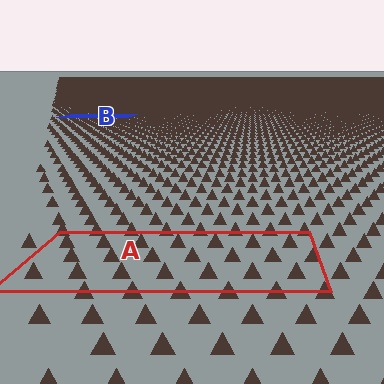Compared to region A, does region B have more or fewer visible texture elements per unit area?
Region B has more texture elements per unit area — they are packed more densely because it is farther away.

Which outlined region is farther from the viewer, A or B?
Region B is farther from the viewer — the texture elements inside it appear smaller and more densely packed.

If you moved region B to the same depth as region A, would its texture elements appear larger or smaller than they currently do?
They would appear larger. At a closer depth, the same texture elements are projected at a bigger on-screen size.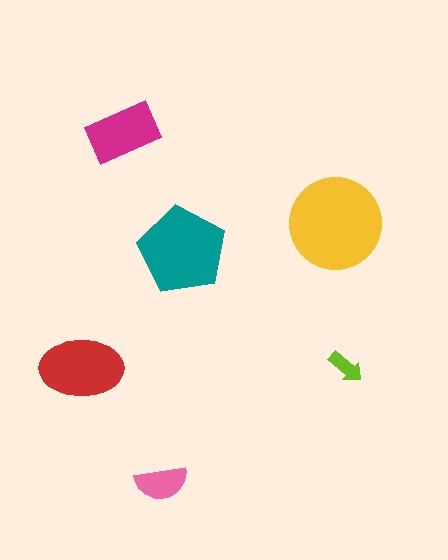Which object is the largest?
The yellow circle.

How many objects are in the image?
There are 6 objects in the image.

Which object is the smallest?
The lime arrow.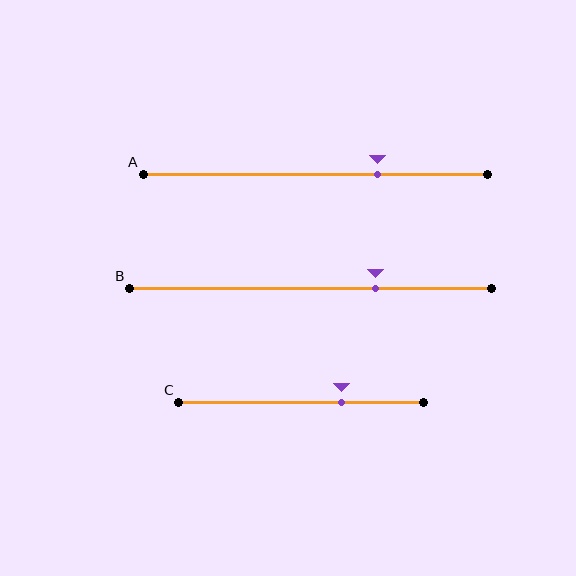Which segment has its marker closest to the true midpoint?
Segment C has its marker closest to the true midpoint.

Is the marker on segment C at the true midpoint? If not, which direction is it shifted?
No, the marker on segment C is shifted to the right by about 17% of the segment length.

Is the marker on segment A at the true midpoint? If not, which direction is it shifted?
No, the marker on segment A is shifted to the right by about 18% of the segment length.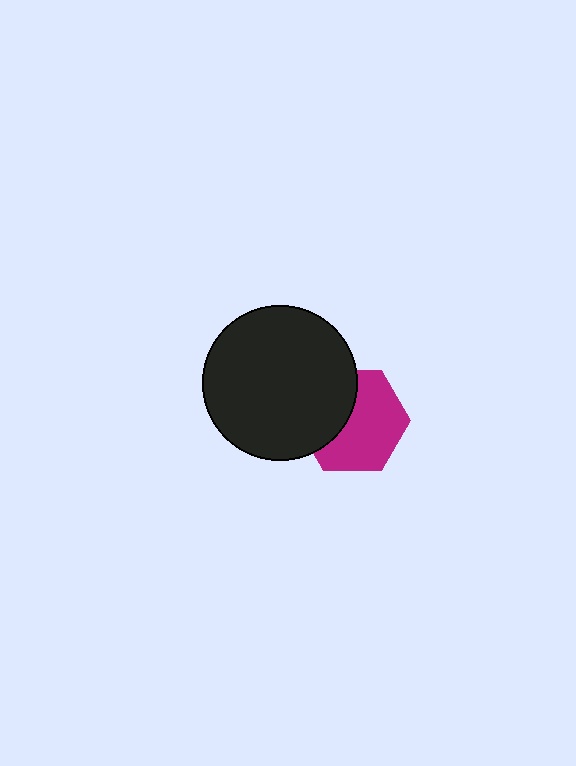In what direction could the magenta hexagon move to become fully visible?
The magenta hexagon could move right. That would shift it out from behind the black circle entirely.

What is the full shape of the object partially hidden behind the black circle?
The partially hidden object is a magenta hexagon.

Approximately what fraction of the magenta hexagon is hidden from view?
Roughly 38% of the magenta hexagon is hidden behind the black circle.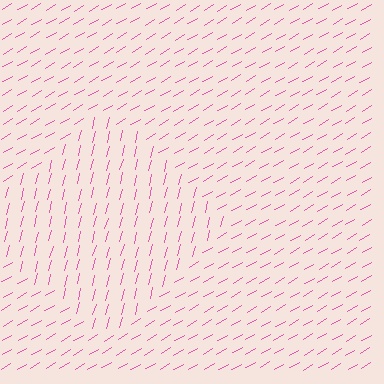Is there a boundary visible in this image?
Yes, there is a texture boundary formed by a change in line orientation.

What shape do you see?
I see a diamond.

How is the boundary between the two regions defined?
The boundary is defined purely by a change in line orientation (approximately 45 degrees difference). All lines are the same color and thickness.